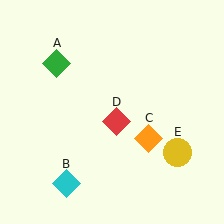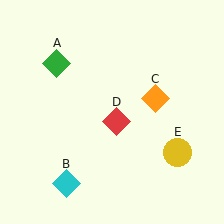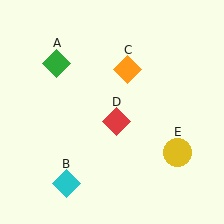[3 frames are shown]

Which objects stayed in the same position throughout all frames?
Green diamond (object A) and cyan diamond (object B) and red diamond (object D) and yellow circle (object E) remained stationary.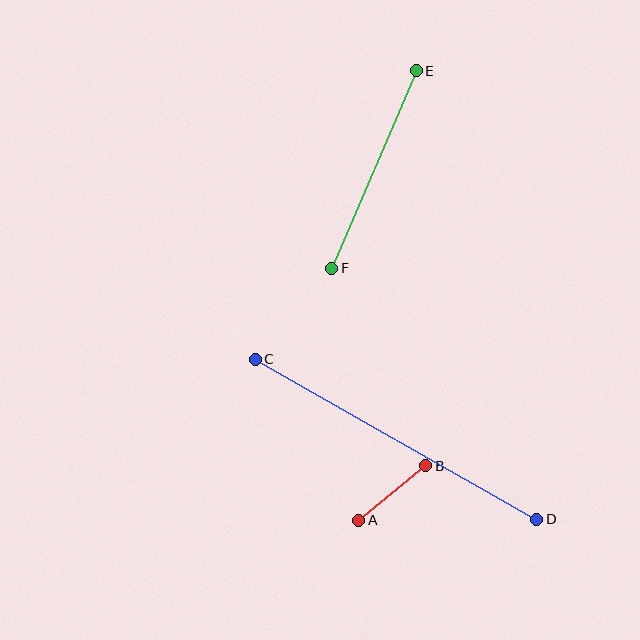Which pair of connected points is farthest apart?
Points C and D are farthest apart.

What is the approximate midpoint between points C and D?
The midpoint is at approximately (396, 439) pixels.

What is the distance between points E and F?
The distance is approximately 215 pixels.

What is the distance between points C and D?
The distance is approximately 324 pixels.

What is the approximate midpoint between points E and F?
The midpoint is at approximately (374, 170) pixels.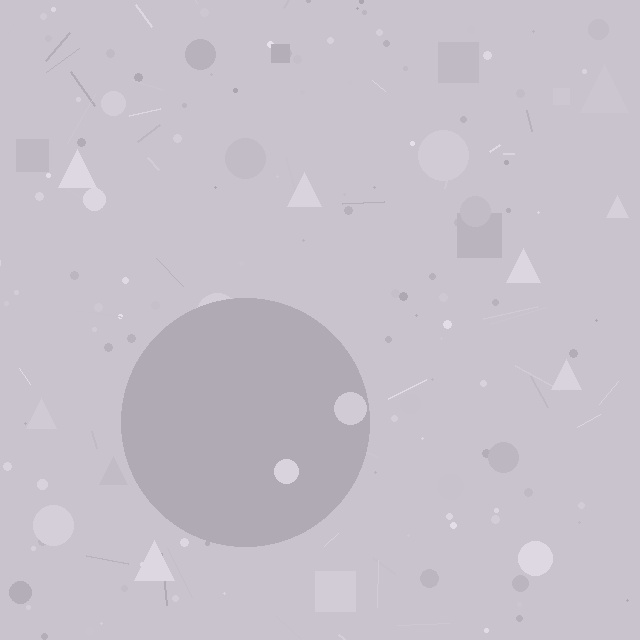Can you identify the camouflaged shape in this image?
The camouflaged shape is a circle.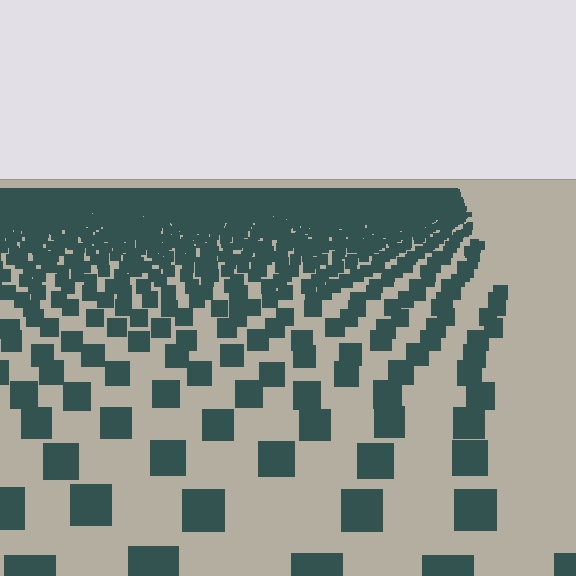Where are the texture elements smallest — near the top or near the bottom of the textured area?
Near the top.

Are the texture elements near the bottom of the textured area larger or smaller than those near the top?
Larger. Near the bottom, elements are closer to the viewer and appear at a bigger on-screen size.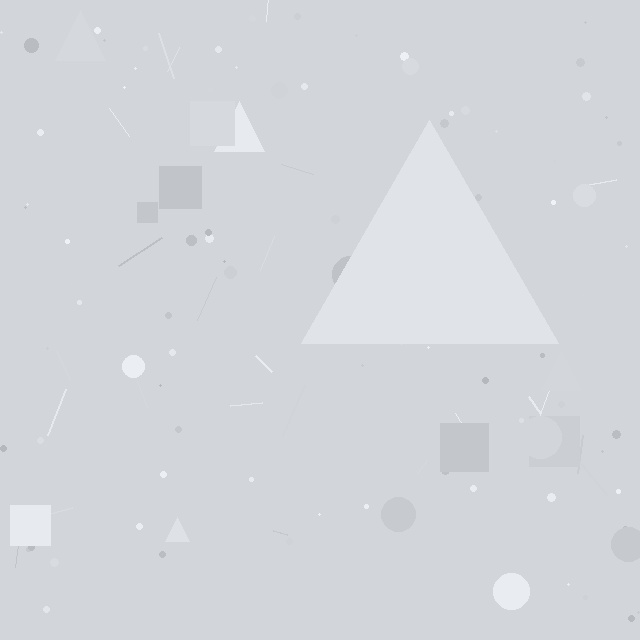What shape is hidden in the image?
A triangle is hidden in the image.